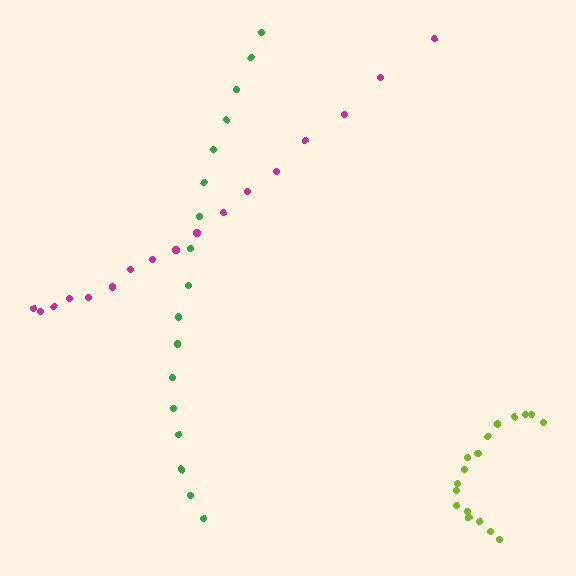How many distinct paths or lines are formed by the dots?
There are 3 distinct paths.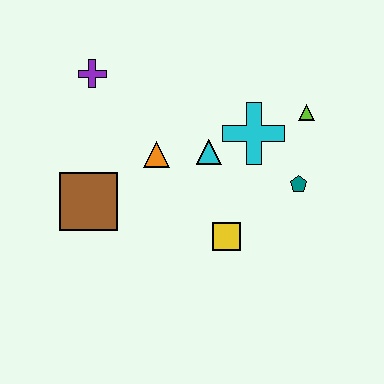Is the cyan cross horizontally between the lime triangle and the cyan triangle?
Yes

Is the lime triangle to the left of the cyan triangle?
No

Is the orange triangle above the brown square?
Yes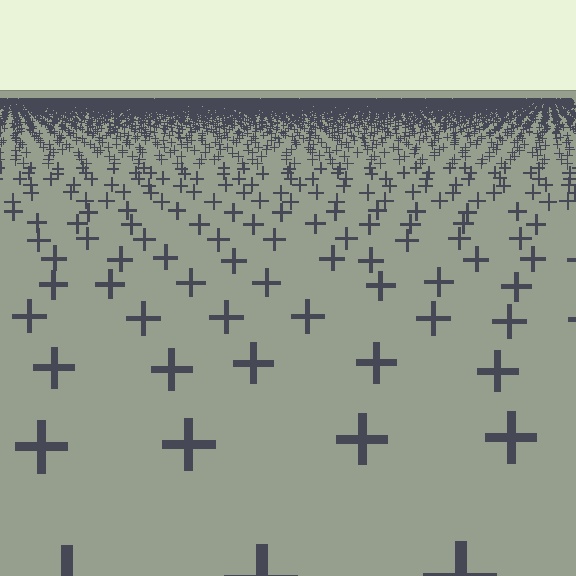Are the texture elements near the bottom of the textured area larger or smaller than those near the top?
Larger. Near the bottom, elements are closer to the viewer and appear at a bigger on-screen size.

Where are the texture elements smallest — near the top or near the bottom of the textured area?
Near the top.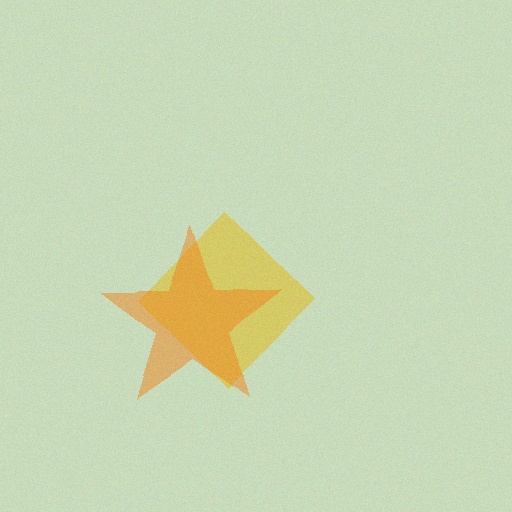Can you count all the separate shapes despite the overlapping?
Yes, there are 2 separate shapes.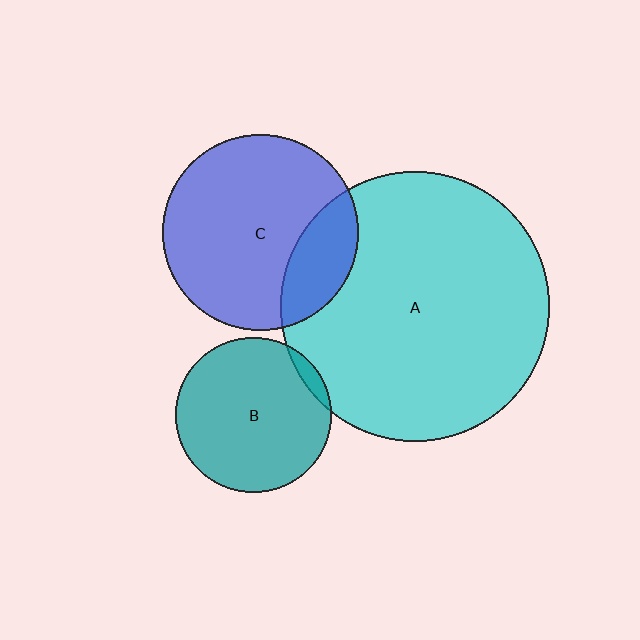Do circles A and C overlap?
Yes.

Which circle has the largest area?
Circle A (cyan).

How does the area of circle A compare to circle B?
Approximately 3.0 times.